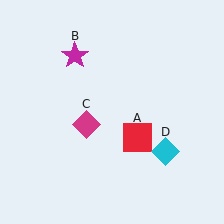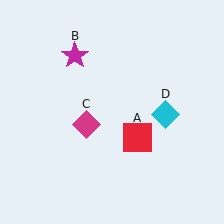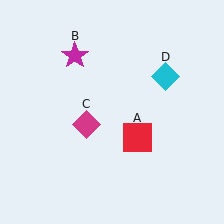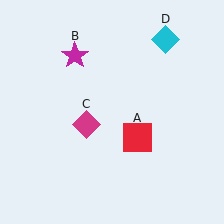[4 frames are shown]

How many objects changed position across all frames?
1 object changed position: cyan diamond (object D).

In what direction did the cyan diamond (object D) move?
The cyan diamond (object D) moved up.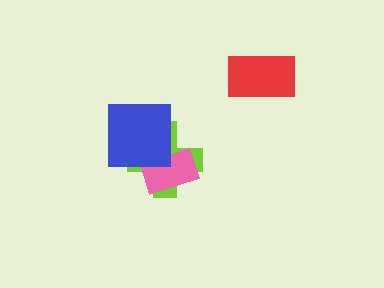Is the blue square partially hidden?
No, no other shape covers it.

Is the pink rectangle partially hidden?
Yes, it is partially covered by another shape.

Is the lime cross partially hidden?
Yes, it is partially covered by another shape.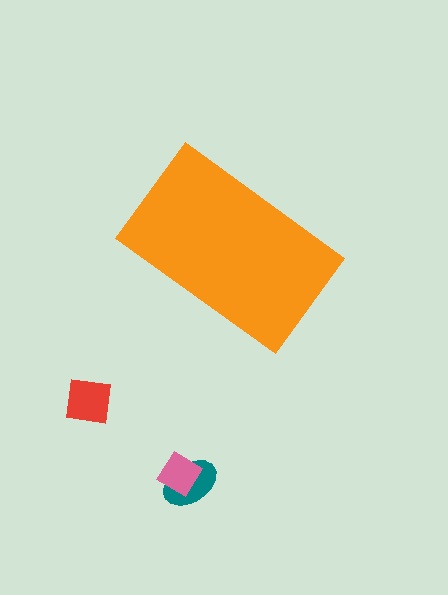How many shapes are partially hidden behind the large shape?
0 shapes are partially hidden.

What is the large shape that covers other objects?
An orange rectangle.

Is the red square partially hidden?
No, the red square is fully visible.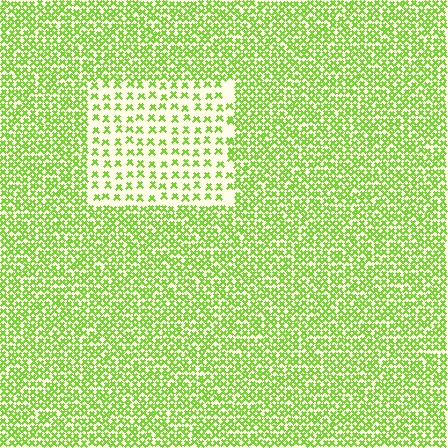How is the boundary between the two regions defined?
The boundary is defined by a change in element density (approximately 2.4x ratio). All elements are the same color, size, and shape.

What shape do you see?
I see a rectangle.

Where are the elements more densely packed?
The elements are more densely packed outside the rectangle boundary.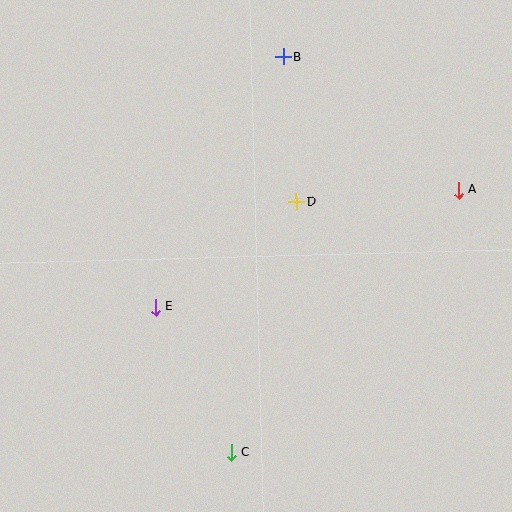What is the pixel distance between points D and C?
The distance between D and C is 259 pixels.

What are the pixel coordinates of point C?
Point C is at (231, 453).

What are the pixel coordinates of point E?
Point E is at (156, 307).